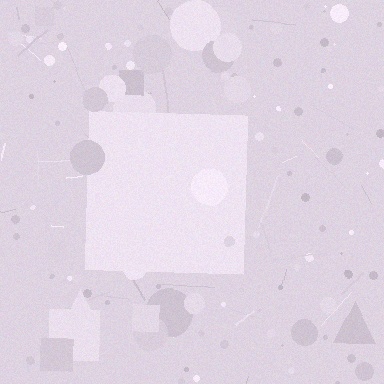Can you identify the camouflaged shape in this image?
The camouflaged shape is a square.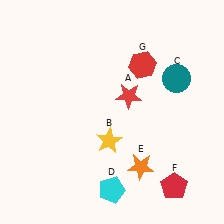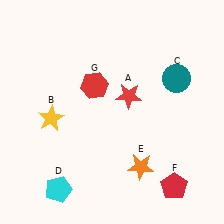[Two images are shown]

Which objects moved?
The objects that moved are: the yellow star (B), the cyan pentagon (D), the red hexagon (G).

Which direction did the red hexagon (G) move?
The red hexagon (G) moved left.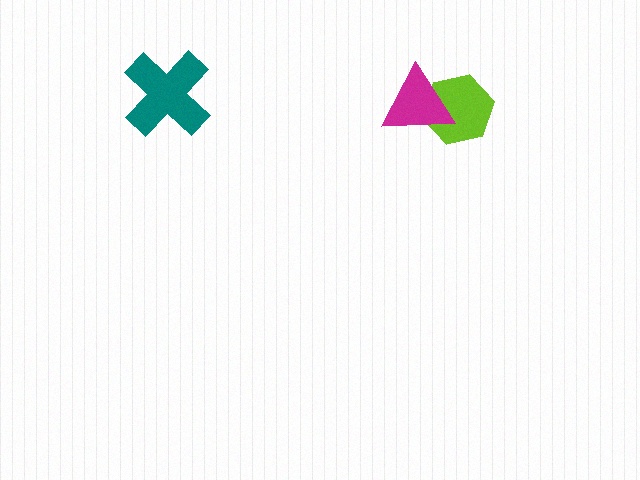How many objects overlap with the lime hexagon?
1 object overlaps with the lime hexagon.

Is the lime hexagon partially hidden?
Yes, it is partially covered by another shape.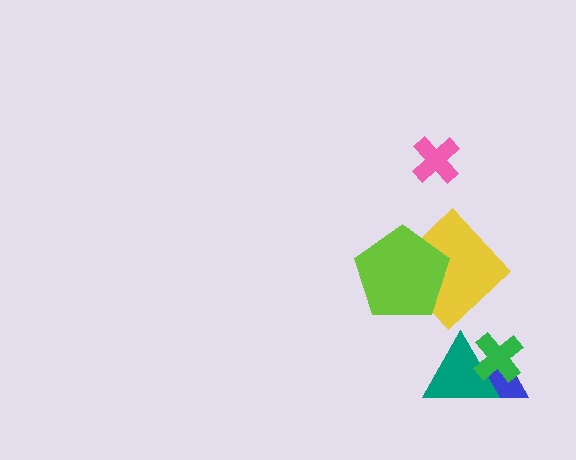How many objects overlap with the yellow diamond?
1 object overlaps with the yellow diamond.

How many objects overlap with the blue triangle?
2 objects overlap with the blue triangle.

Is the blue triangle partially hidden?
Yes, it is partially covered by another shape.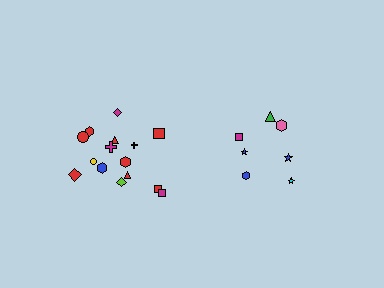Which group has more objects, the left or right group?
The left group.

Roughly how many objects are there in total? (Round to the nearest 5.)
Roughly 20 objects in total.